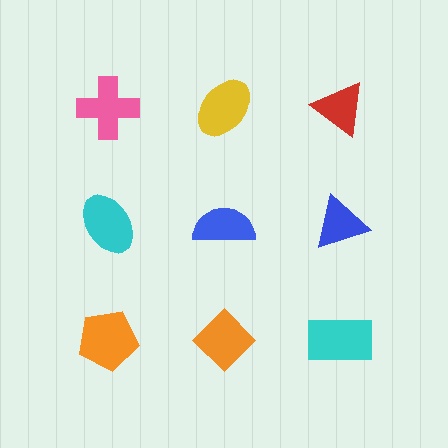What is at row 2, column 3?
A blue triangle.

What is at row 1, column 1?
A pink cross.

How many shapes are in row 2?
3 shapes.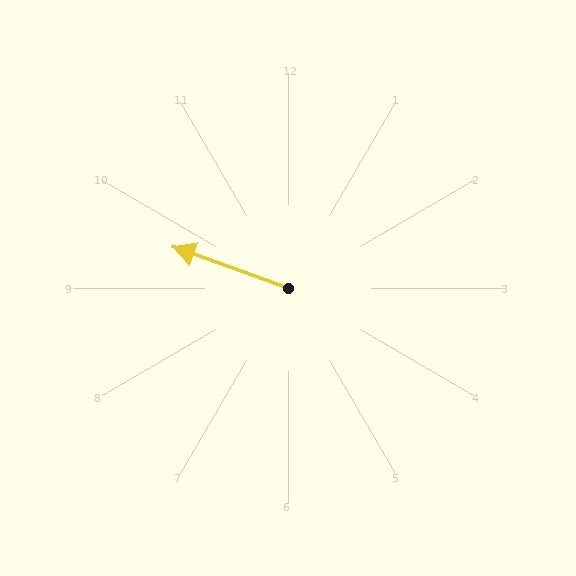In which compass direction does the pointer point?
West.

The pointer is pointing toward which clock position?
Roughly 10 o'clock.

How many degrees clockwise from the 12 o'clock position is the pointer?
Approximately 290 degrees.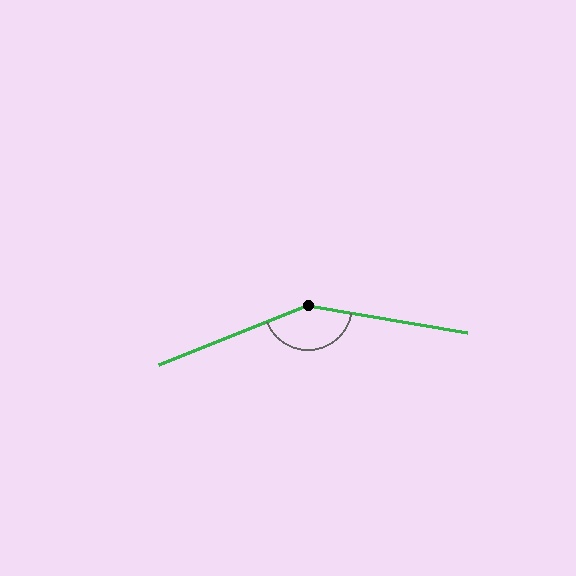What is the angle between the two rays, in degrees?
Approximately 149 degrees.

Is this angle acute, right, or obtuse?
It is obtuse.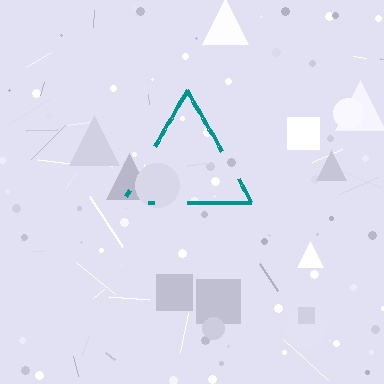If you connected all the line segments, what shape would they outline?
They would outline a triangle.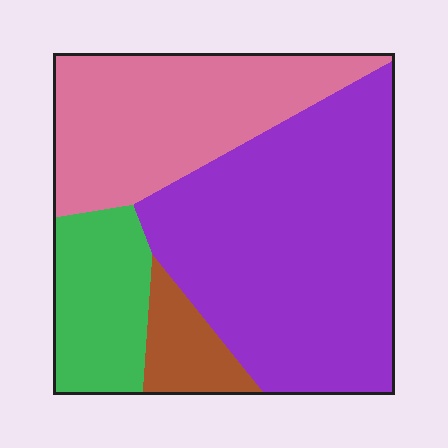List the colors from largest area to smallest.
From largest to smallest: purple, pink, green, brown.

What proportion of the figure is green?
Green takes up less than a sixth of the figure.